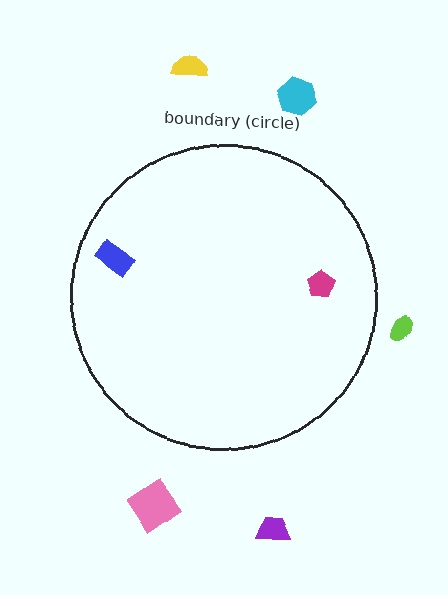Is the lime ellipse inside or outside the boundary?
Outside.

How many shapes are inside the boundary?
2 inside, 5 outside.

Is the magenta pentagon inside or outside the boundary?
Inside.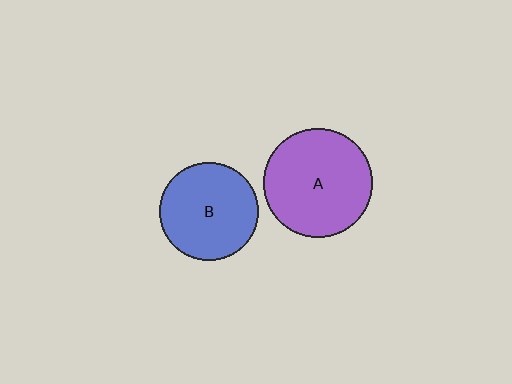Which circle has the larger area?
Circle A (purple).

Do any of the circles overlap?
No, none of the circles overlap.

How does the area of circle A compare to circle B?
Approximately 1.2 times.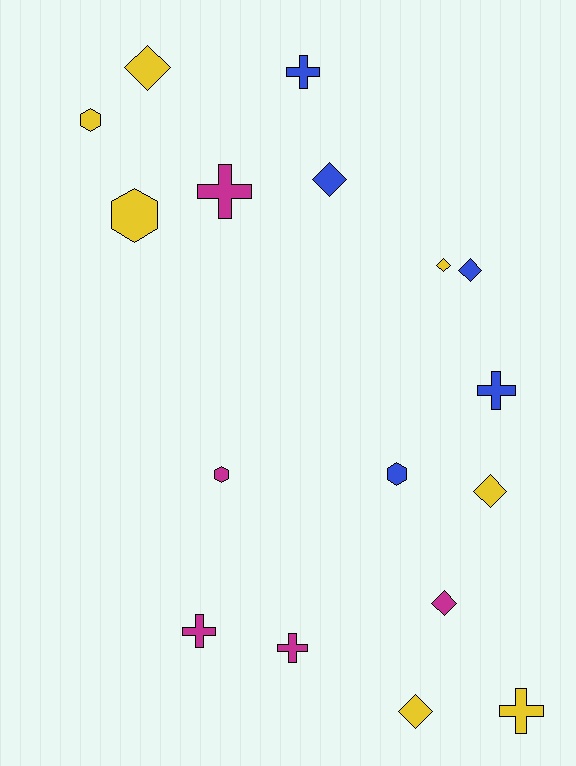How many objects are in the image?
There are 17 objects.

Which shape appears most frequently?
Diamond, with 7 objects.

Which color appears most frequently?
Yellow, with 7 objects.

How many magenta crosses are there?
There are 3 magenta crosses.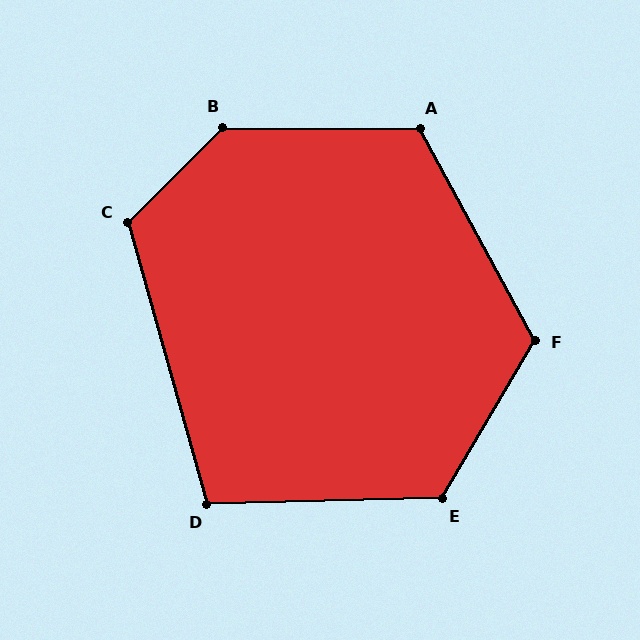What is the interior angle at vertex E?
Approximately 122 degrees (obtuse).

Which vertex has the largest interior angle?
B, at approximately 135 degrees.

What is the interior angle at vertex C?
Approximately 119 degrees (obtuse).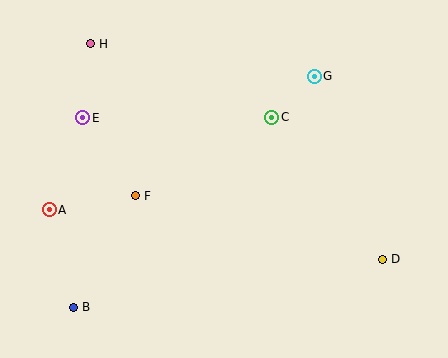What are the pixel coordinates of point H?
Point H is at (90, 44).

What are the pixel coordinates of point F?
Point F is at (135, 196).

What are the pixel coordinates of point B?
Point B is at (73, 307).